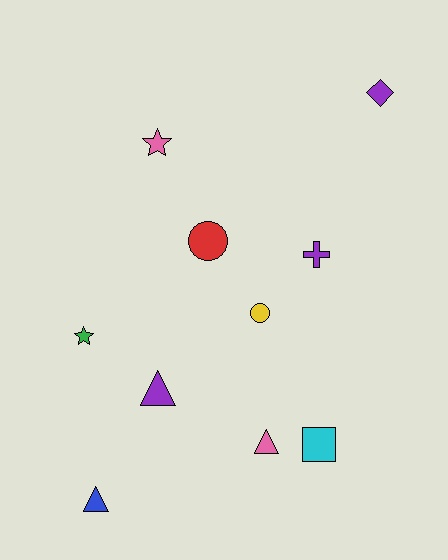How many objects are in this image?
There are 10 objects.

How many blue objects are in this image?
There is 1 blue object.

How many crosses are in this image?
There is 1 cross.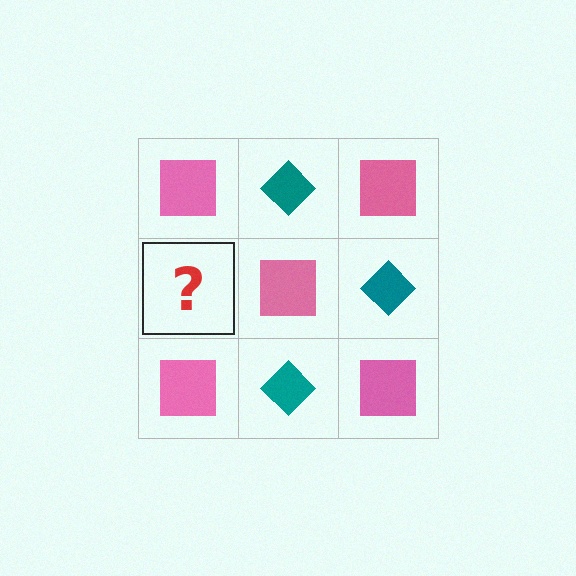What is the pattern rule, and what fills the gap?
The rule is that it alternates pink square and teal diamond in a checkerboard pattern. The gap should be filled with a teal diamond.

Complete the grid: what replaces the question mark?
The question mark should be replaced with a teal diamond.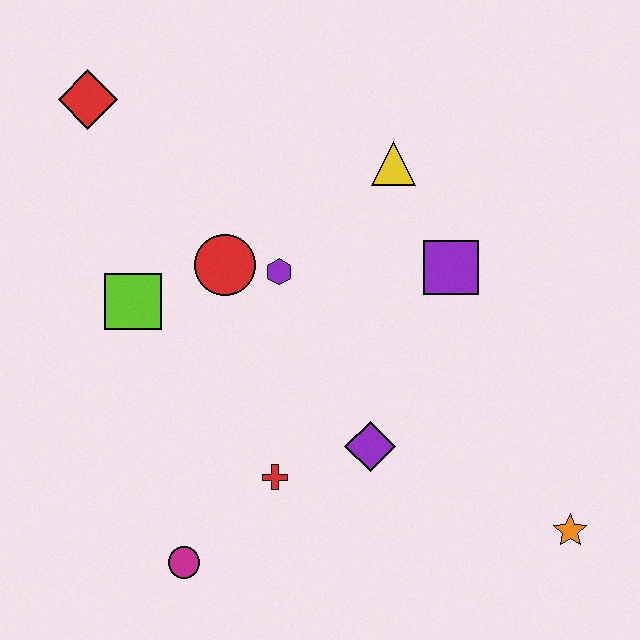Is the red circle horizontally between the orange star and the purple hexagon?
No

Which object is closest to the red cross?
The purple diamond is closest to the red cross.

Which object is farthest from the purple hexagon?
The orange star is farthest from the purple hexagon.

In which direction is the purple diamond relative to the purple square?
The purple diamond is below the purple square.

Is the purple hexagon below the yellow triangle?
Yes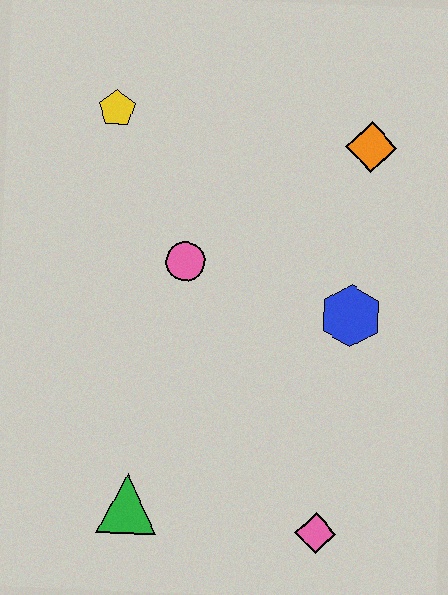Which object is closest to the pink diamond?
The green triangle is closest to the pink diamond.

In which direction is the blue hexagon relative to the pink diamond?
The blue hexagon is above the pink diamond.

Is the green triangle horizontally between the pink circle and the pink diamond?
No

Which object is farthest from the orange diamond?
The green triangle is farthest from the orange diamond.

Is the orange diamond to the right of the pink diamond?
Yes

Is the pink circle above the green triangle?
Yes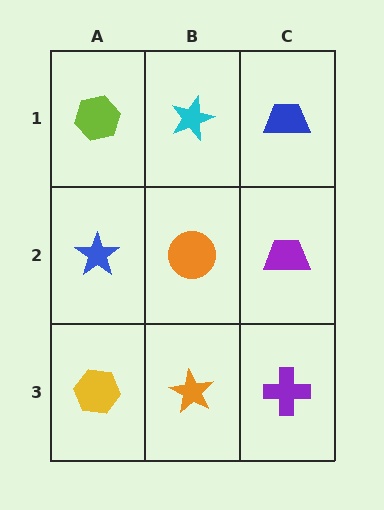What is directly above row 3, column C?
A purple trapezoid.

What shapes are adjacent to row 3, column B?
An orange circle (row 2, column B), a yellow hexagon (row 3, column A), a purple cross (row 3, column C).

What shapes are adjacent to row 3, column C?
A purple trapezoid (row 2, column C), an orange star (row 3, column B).